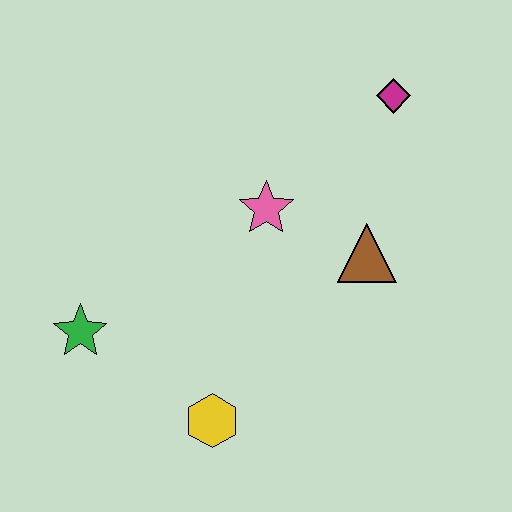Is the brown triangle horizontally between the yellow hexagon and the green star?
No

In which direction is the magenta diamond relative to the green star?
The magenta diamond is to the right of the green star.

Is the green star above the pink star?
No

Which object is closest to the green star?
The yellow hexagon is closest to the green star.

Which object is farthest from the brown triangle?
The green star is farthest from the brown triangle.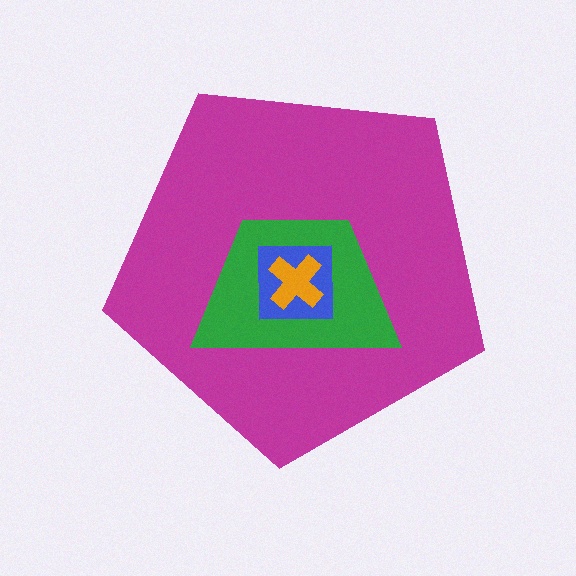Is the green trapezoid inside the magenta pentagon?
Yes.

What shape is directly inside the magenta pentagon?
The green trapezoid.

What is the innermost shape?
The orange cross.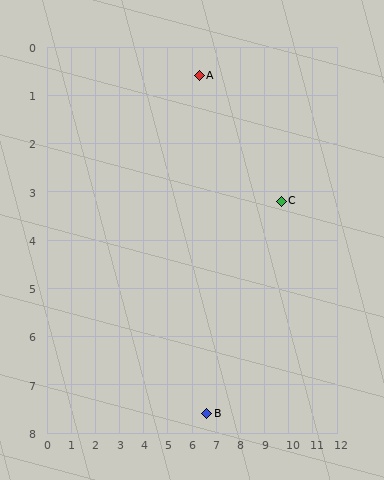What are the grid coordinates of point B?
Point B is at approximately (6.6, 7.6).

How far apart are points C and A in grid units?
Points C and A are about 4.3 grid units apart.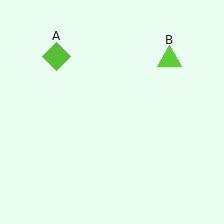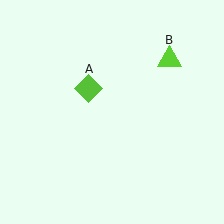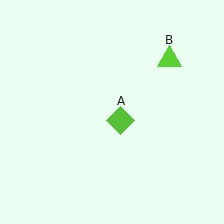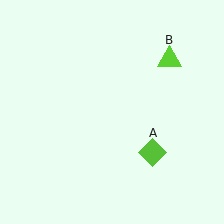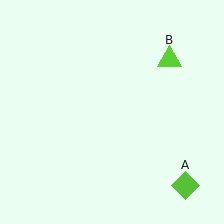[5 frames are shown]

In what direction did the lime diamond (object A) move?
The lime diamond (object A) moved down and to the right.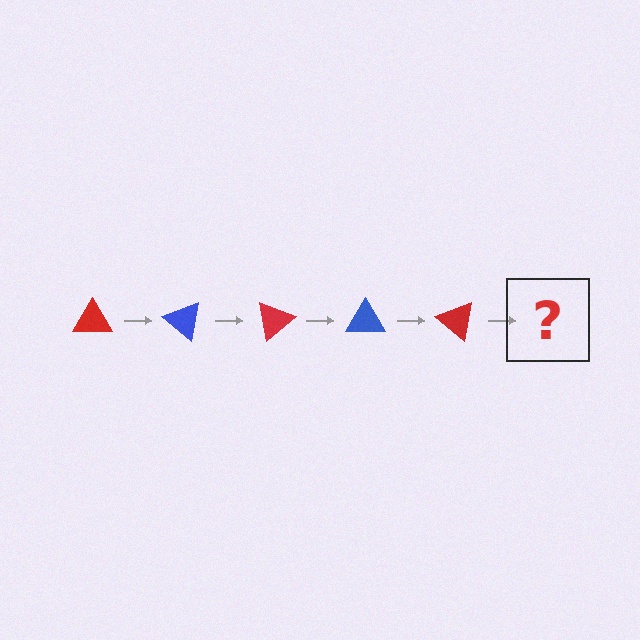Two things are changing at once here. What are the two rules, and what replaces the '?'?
The two rules are that it rotates 40 degrees each step and the color cycles through red and blue. The '?' should be a blue triangle, rotated 200 degrees from the start.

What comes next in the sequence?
The next element should be a blue triangle, rotated 200 degrees from the start.